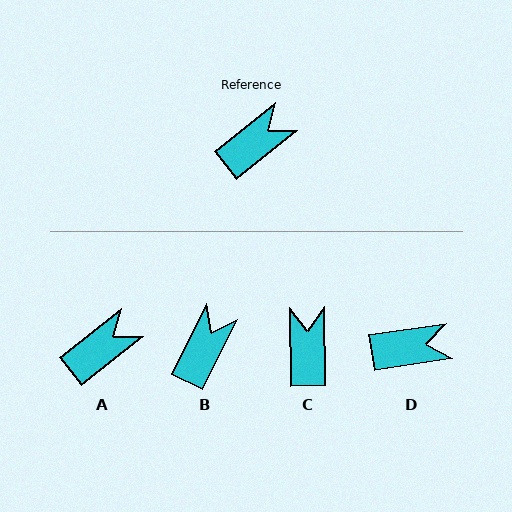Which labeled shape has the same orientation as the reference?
A.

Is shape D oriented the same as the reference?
No, it is off by about 30 degrees.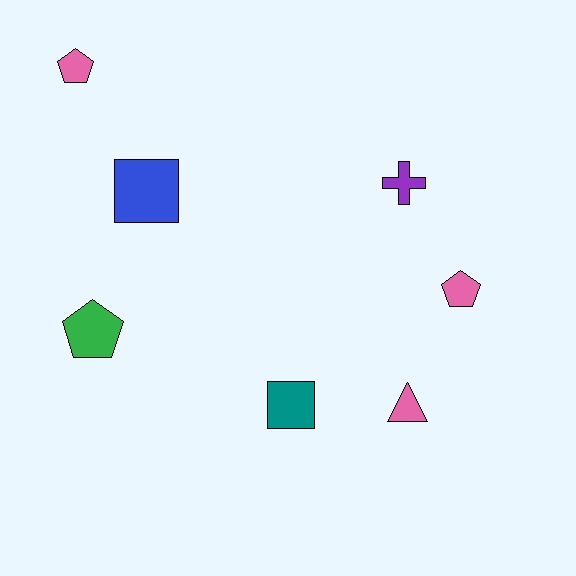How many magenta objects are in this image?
There are no magenta objects.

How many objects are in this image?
There are 7 objects.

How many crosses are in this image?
There is 1 cross.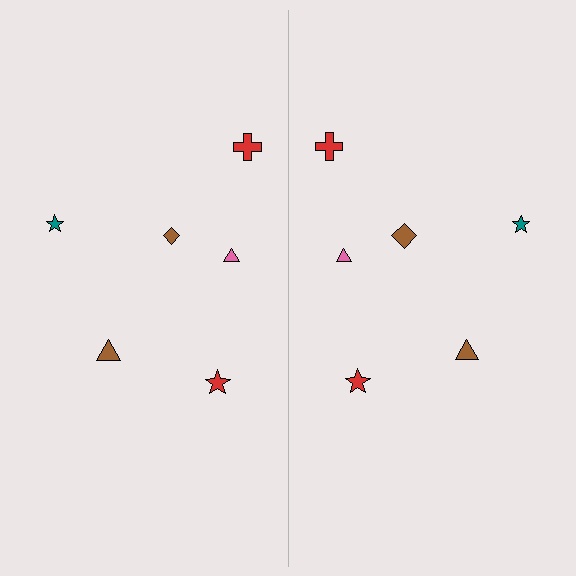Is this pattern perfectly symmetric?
No, the pattern is not perfectly symmetric. The brown diamond on the right side has a different size than its mirror counterpart.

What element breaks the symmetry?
The brown diamond on the right side has a different size than its mirror counterpart.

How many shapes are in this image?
There are 12 shapes in this image.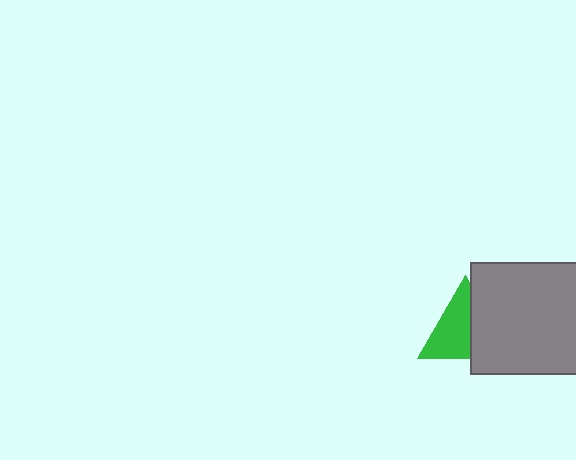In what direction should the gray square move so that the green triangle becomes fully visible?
The gray square should move right. That is the shortest direction to clear the overlap and leave the green triangle fully visible.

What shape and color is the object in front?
The object in front is a gray square.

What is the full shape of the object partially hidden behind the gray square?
The partially hidden object is a green triangle.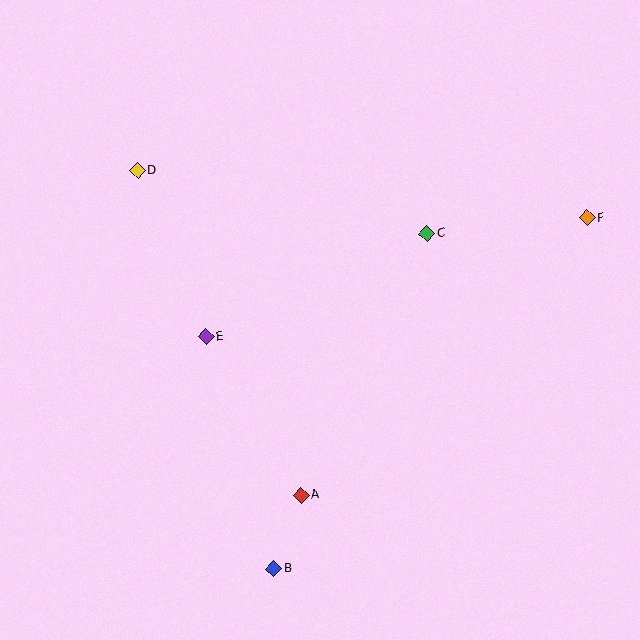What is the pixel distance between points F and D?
The distance between F and D is 452 pixels.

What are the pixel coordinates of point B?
Point B is at (274, 568).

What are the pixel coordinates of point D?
Point D is at (138, 171).